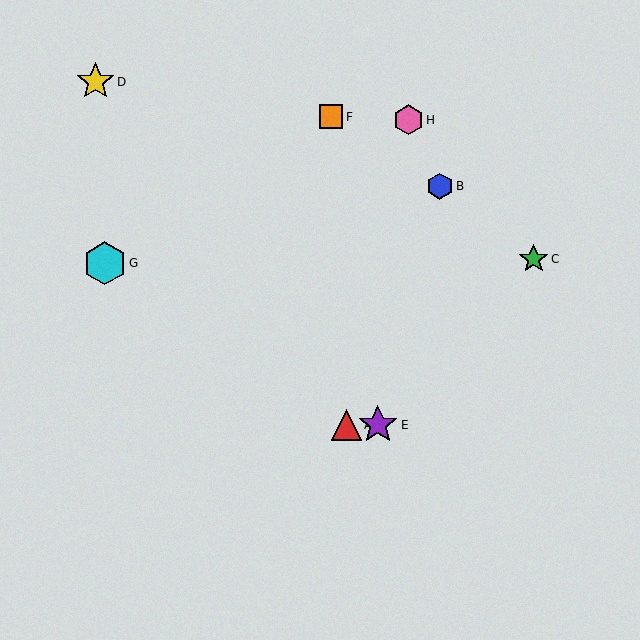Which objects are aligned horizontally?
Objects A, E are aligned horizontally.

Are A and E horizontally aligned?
Yes, both are at y≈425.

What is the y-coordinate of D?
Object D is at y≈82.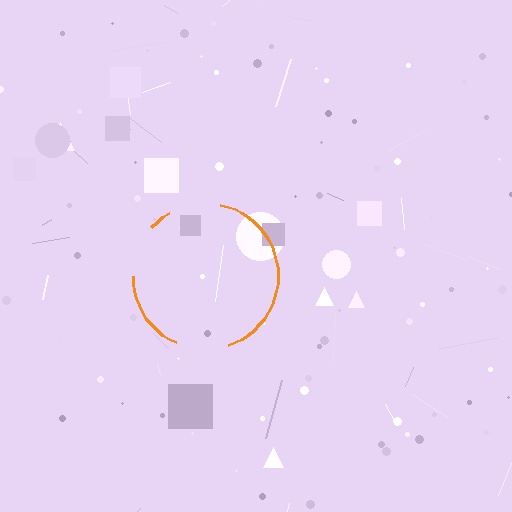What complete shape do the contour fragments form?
The contour fragments form a circle.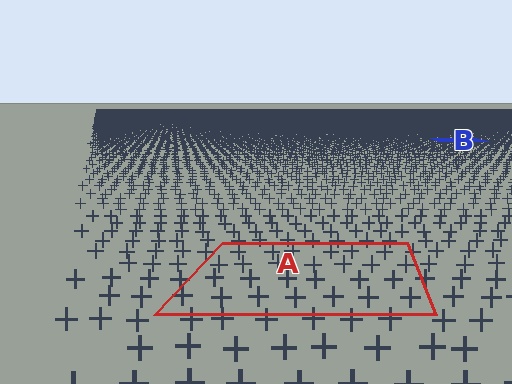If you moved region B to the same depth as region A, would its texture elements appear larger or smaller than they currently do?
They would appear larger. At a closer depth, the same texture elements are projected at a bigger on-screen size.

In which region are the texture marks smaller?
The texture marks are smaller in region B, because it is farther away.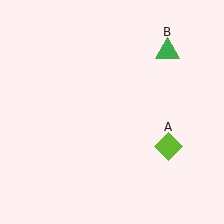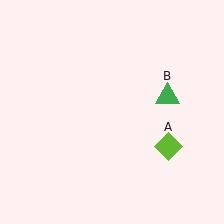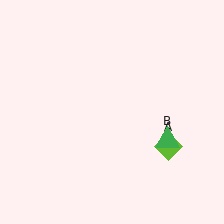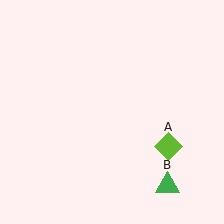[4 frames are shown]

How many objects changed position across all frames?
1 object changed position: green triangle (object B).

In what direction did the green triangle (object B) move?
The green triangle (object B) moved down.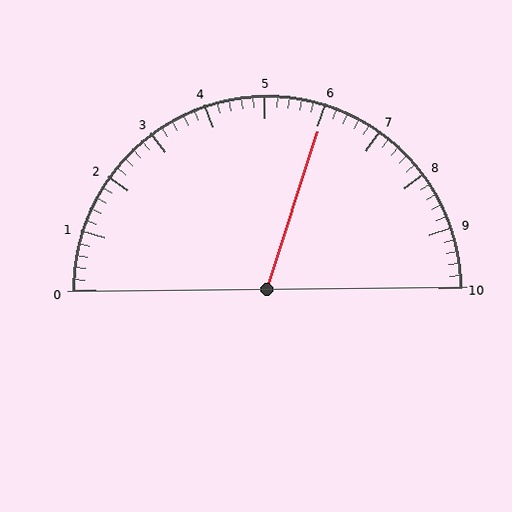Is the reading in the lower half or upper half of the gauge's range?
The reading is in the upper half of the range (0 to 10).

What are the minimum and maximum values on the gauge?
The gauge ranges from 0 to 10.